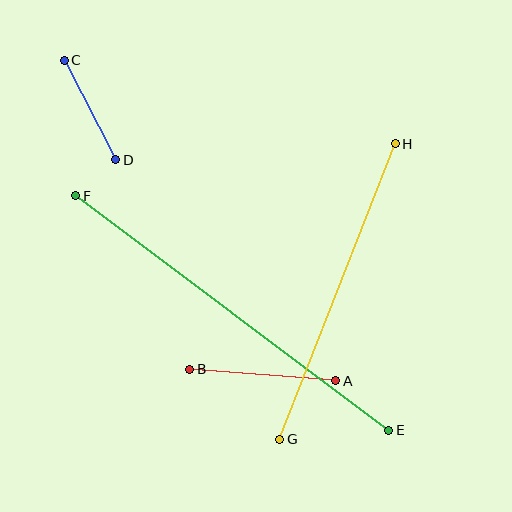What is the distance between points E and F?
The distance is approximately 391 pixels.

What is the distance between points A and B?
The distance is approximately 147 pixels.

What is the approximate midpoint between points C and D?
The midpoint is at approximately (90, 110) pixels.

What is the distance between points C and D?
The distance is approximately 112 pixels.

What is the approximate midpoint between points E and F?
The midpoint is at approximately (232, 313) pixels.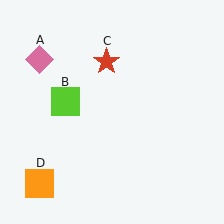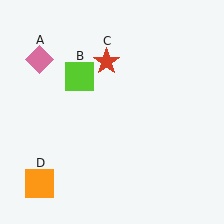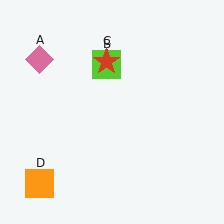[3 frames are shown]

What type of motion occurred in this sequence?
The lime square (object B) rotated clockwise around the center of the scene.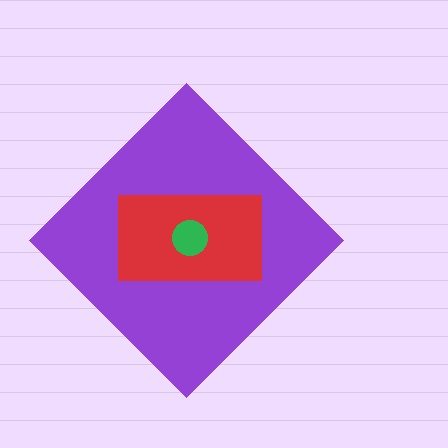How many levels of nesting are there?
3.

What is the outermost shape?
The purple diamond.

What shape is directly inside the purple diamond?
The red rectangle.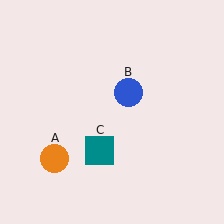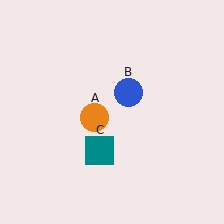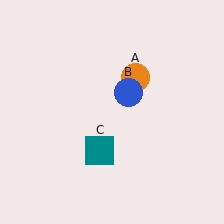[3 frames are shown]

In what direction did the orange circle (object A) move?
The orange circle (object A) moved up and to the right.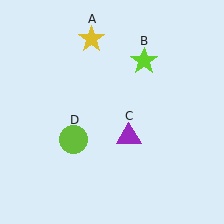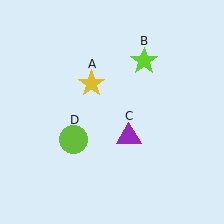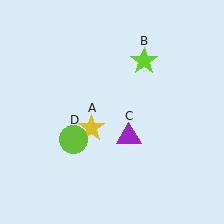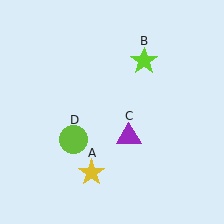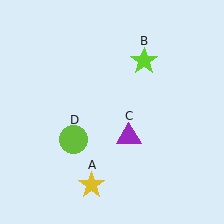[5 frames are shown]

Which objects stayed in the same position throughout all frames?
Lime star (object B) and purple triangle (object C) and lime circle (object D) remained stationary.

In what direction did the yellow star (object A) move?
The yellow star (object A) moved down.